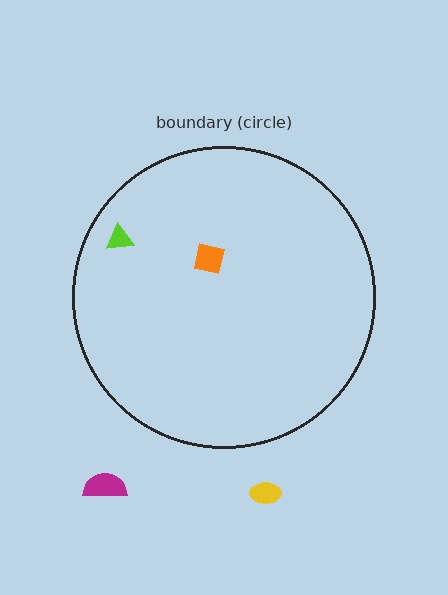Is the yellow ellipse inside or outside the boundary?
Outside.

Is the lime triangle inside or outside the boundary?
Inside.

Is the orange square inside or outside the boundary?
Inside.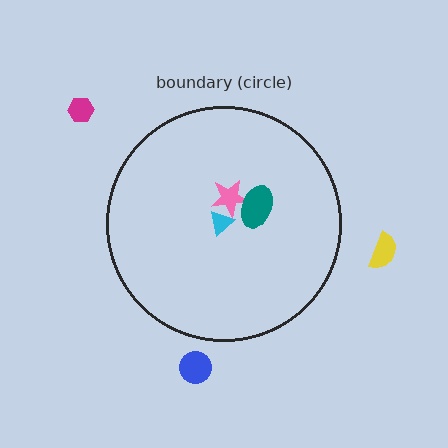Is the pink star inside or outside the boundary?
Inside.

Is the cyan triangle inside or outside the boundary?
Inside.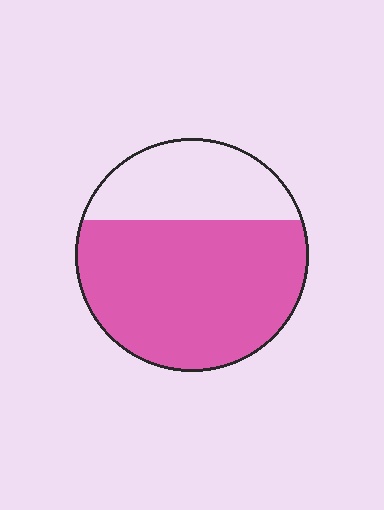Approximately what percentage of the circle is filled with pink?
Approximately 70%.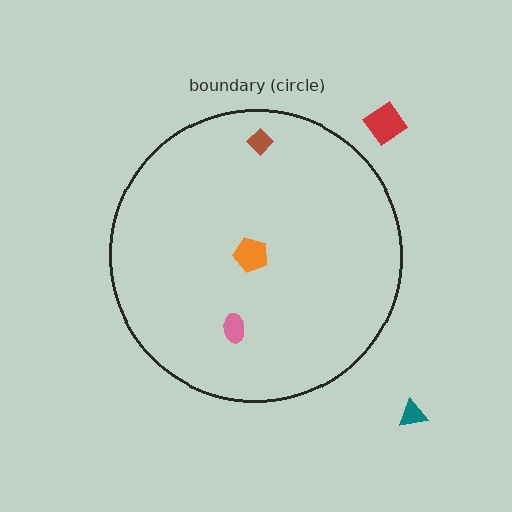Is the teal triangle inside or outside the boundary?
Outside.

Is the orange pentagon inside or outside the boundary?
Inside.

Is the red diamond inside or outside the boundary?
Outside.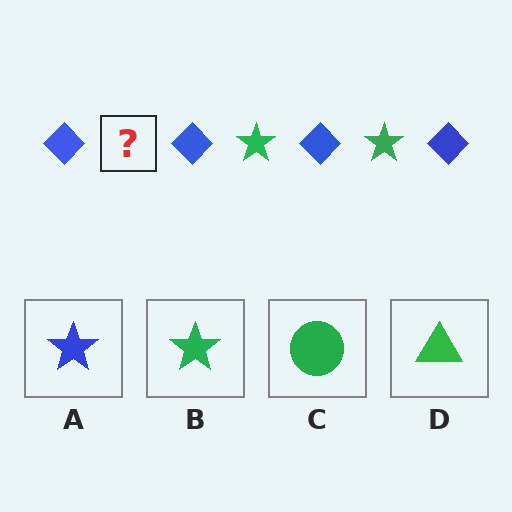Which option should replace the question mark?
Option B.